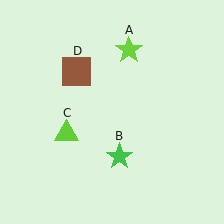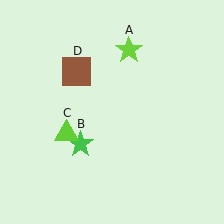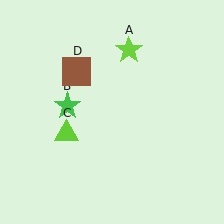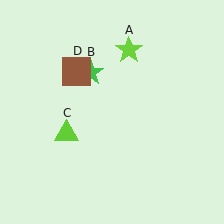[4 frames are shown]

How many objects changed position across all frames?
1 object changed position: green star (object B).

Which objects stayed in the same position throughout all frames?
Lime star (object A) and lime triangle (object C) and brown square (object D) remained stationary.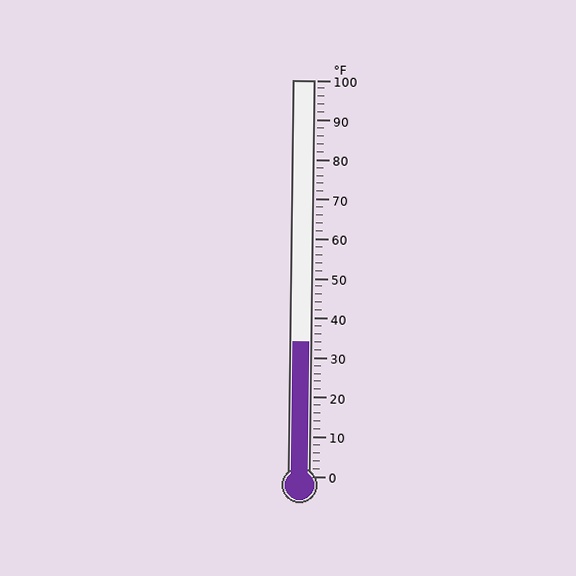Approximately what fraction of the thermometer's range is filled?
The thermometer is filled to approximately 35% of its range.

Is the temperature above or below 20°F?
The temperature is above 20°F.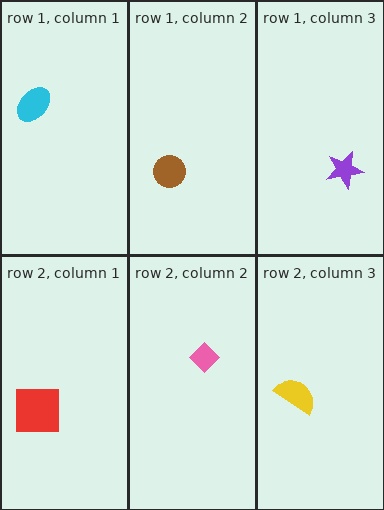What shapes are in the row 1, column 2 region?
The brown circle.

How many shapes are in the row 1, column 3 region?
1.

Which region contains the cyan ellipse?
The row 1, column 1 region.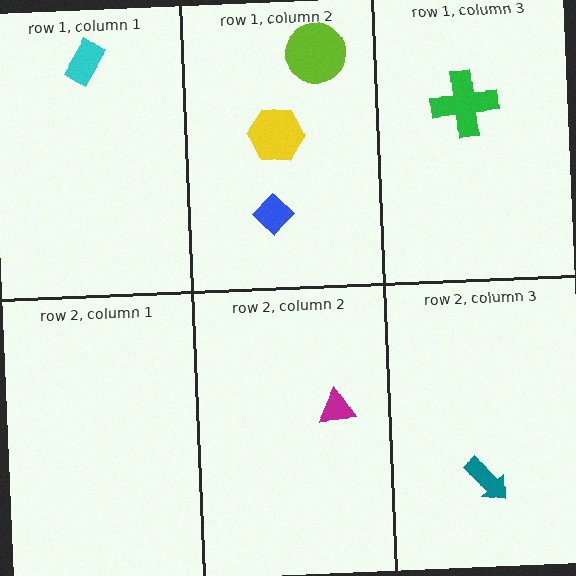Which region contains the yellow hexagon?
The row 1, column 2 region.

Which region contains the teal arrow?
The row 2, column 3 region.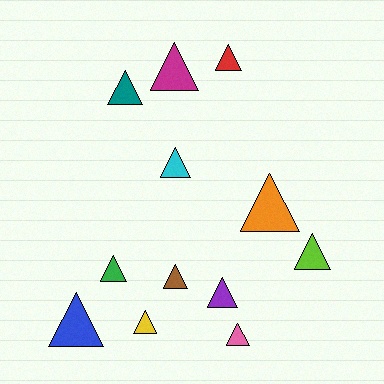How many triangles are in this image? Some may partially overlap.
There are 12 triangles.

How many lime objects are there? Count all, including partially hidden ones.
There is 1 lime object.